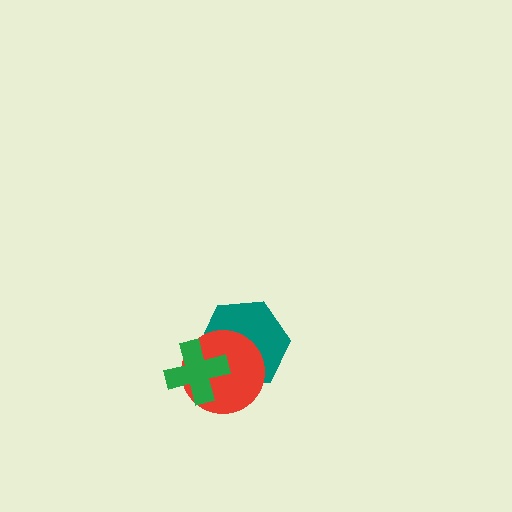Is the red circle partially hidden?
Yes, it is partially covered by another shape.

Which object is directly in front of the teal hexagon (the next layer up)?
The red circle is directly in front of the teal hexagon.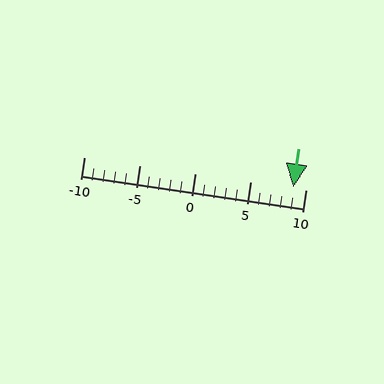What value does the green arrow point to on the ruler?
The green arrow points to approximately 9.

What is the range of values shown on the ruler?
The ruler shows values from -10 to 10.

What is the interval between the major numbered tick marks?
The major tick marks are spaced 5 units apart.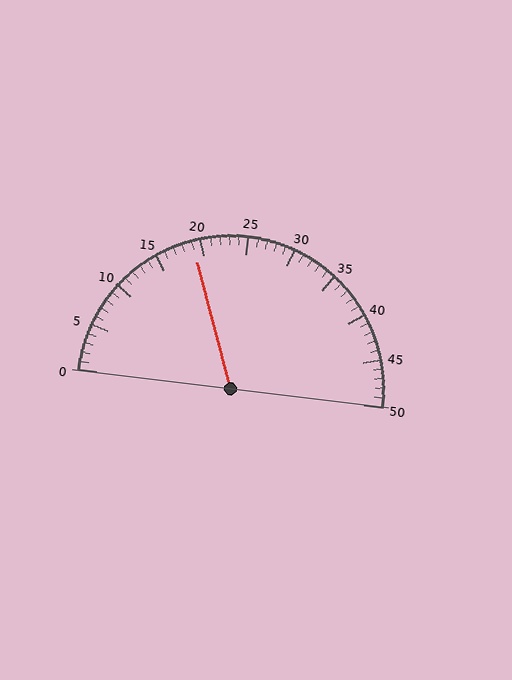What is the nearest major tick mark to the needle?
The nearest major tick mark is 20.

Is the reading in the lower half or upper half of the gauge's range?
The reading is in the lower half of the range (0 to 50).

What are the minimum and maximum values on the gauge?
The gauge ranges from 0 to 50.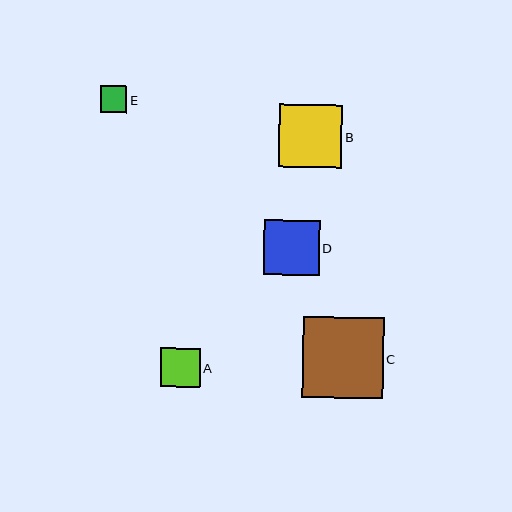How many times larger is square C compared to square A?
Square C is approximately 2.0 times the size of square A.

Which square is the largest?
Square C is the largest with a size of approximately 81 pixels.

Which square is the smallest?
Square E is the smallest with a size of approximately 27 pixels.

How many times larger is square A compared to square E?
Square A is approximately 1.5 times the size of square E.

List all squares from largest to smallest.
From largest to smallest: C, B, D, A, E.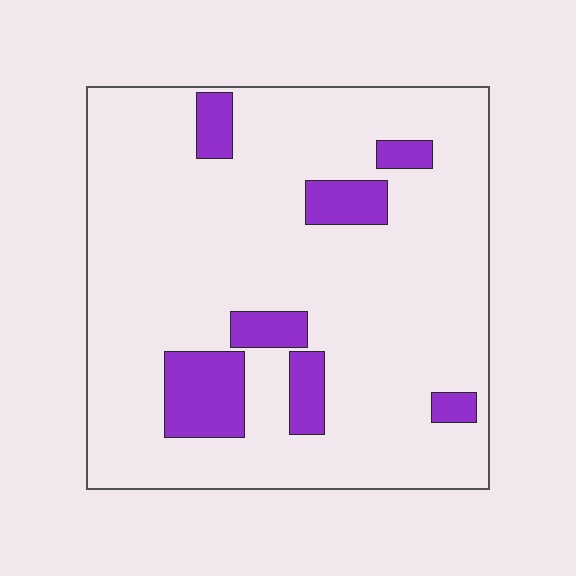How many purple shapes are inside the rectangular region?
7.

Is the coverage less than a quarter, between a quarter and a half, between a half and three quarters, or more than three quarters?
Less than a quarter.